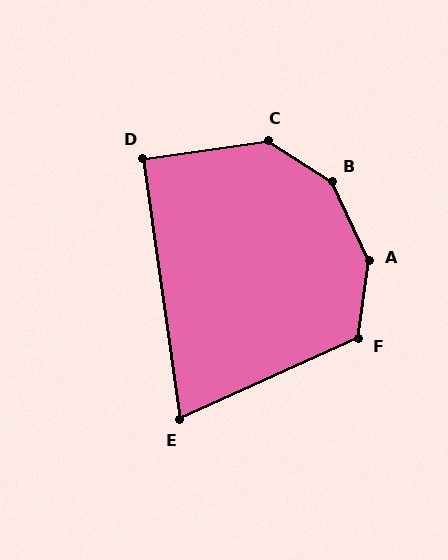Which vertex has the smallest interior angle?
E, at approximately 74 degrees.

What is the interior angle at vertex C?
Approximately 139 degrees (obtuse).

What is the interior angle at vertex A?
Approximately 147 degrees (obtuse).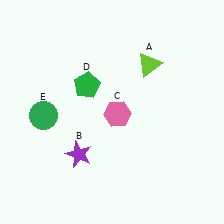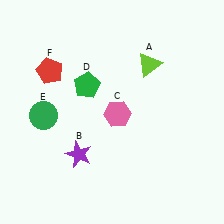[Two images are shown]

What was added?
A red pentagon (F) was added in Image 2.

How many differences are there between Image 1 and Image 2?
There is 1 difference between the two images.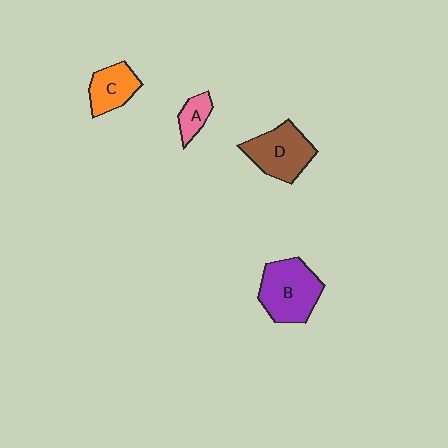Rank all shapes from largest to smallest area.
From largest to smallest: B (purple), D (brown), C (orange), A (pink).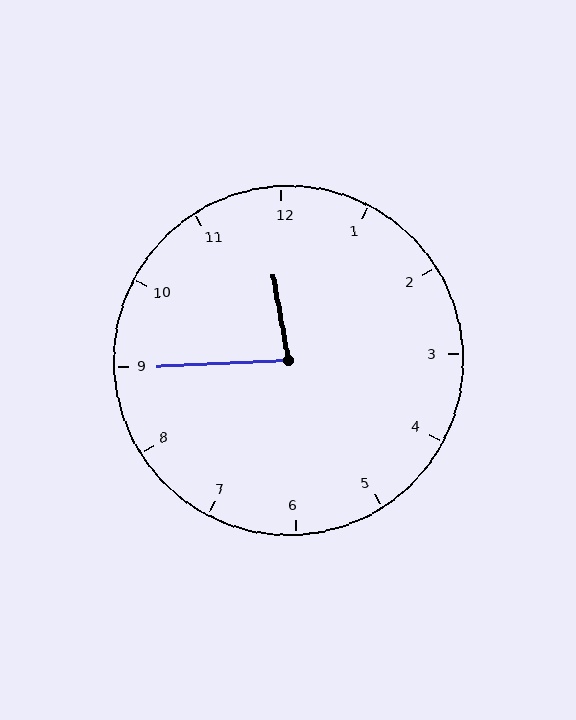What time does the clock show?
11:45.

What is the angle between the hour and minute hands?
Approximately 82 degrees.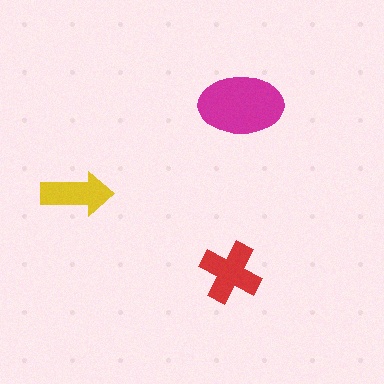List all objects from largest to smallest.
The magenta ellipse, the red cross, the yellow arrow.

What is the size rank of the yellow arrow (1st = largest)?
3rd.